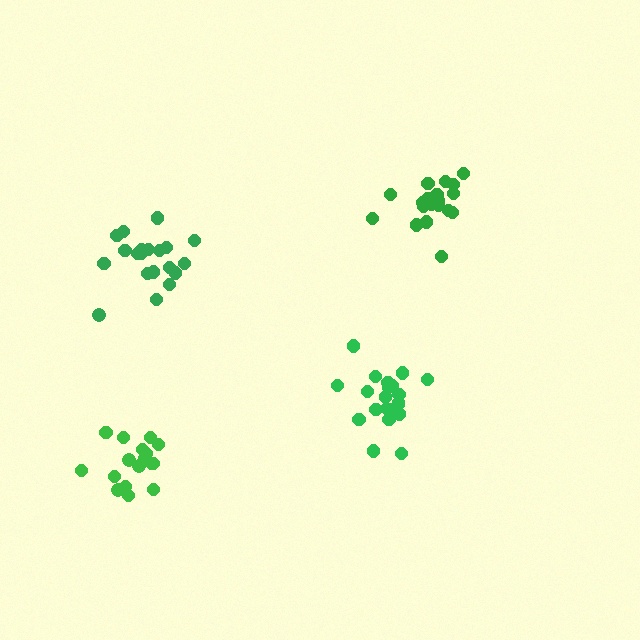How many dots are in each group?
Group 1: 17 dots, Group 2: 21 dots, Group 3: 21 dots, Group 4: 19 dots (78 total).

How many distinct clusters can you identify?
There are 4 distinct clusters.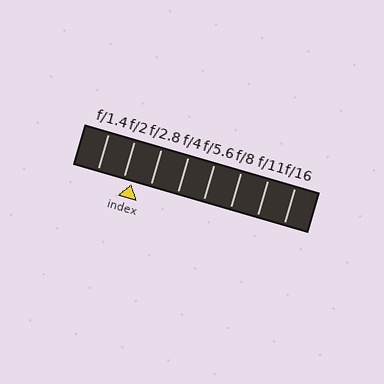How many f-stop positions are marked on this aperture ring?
There are 8 f-stop positions marked.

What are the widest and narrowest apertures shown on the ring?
The widest aperture shown is f/1.4 and the narrowest is f/16.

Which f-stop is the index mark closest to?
The index mark is closest to f/2.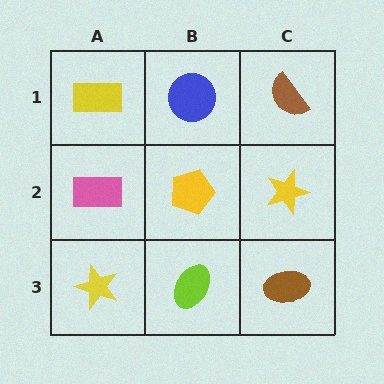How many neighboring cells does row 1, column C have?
2.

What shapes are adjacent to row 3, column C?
A yellow star (row 2, column C), a lime ellipse (row 3, column B).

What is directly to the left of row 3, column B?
A yellow star.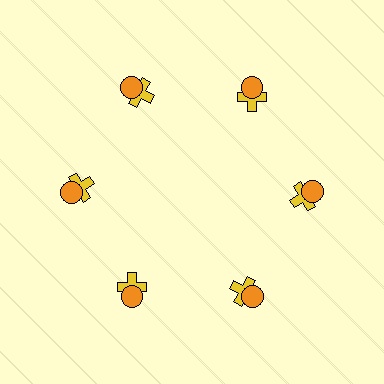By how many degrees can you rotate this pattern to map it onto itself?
The pattern maps onto itself every 60 degrees of rotation.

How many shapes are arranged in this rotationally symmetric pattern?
There are 12 shapes, arranged in 6 groups of 2.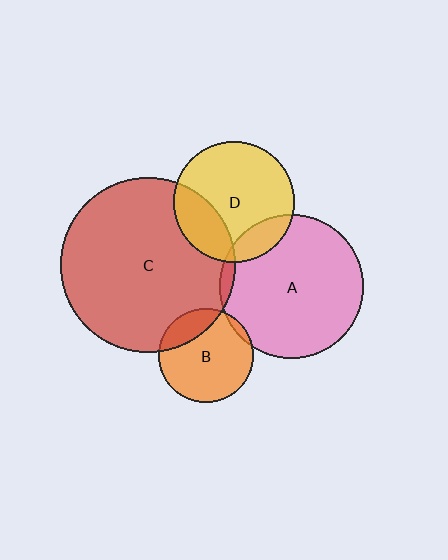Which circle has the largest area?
Circle C (red).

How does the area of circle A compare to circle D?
Approximately 1.4 times.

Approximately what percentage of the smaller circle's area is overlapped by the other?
Approximately 5%.